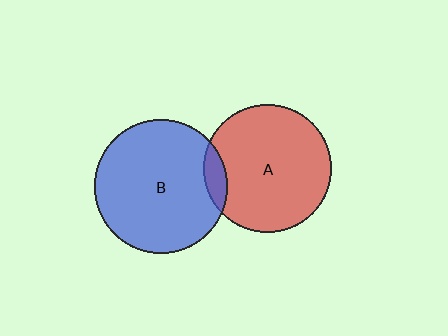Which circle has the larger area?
Circle B (blue).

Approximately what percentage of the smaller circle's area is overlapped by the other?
Approximately 10%.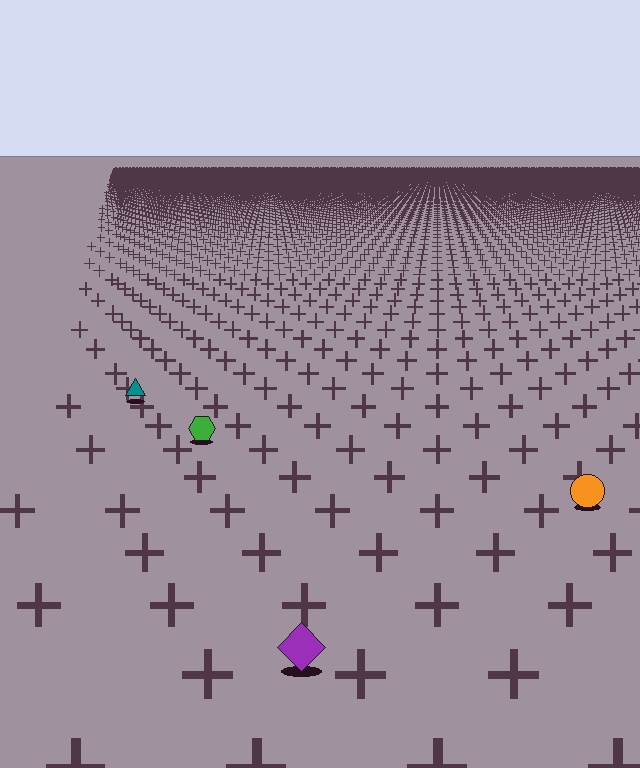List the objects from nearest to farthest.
From nearest to farthest: the purple diamond, the orange circle, the green hexagon, the teal triangle.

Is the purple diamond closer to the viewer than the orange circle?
Yes. The purple diamond is closer — you can tell from the texture gradient: the ground texture is coarser near it.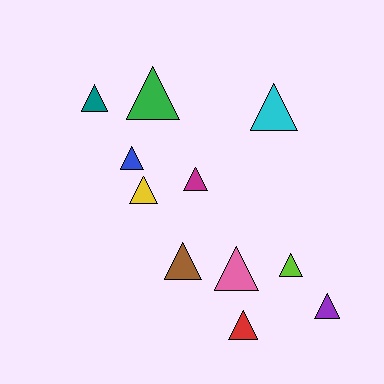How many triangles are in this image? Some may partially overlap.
There are 11 triangles.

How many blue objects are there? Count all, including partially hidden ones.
There is 1 blue object.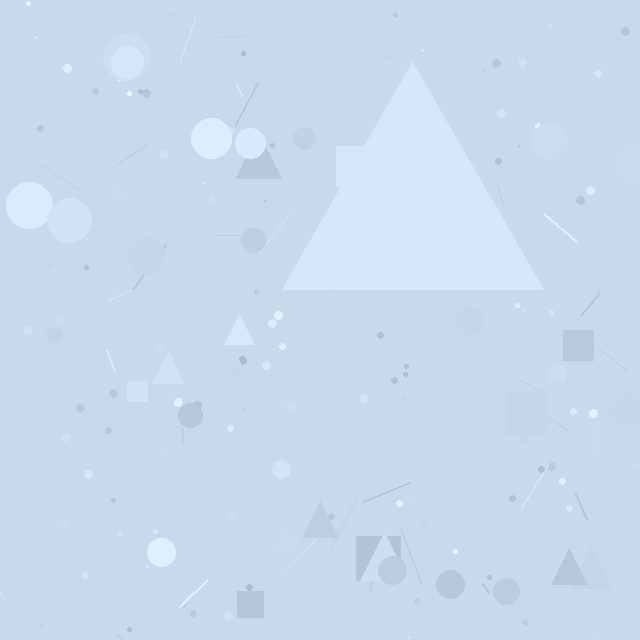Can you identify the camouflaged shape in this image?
The camouflaged shape is a triangle.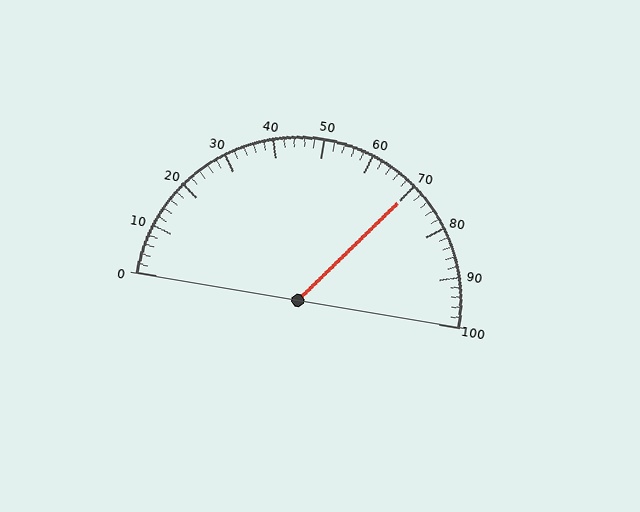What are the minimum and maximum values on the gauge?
The gauge ranges from 0 to 100.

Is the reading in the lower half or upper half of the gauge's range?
The reading is in the upper half of the range (0 to 100).